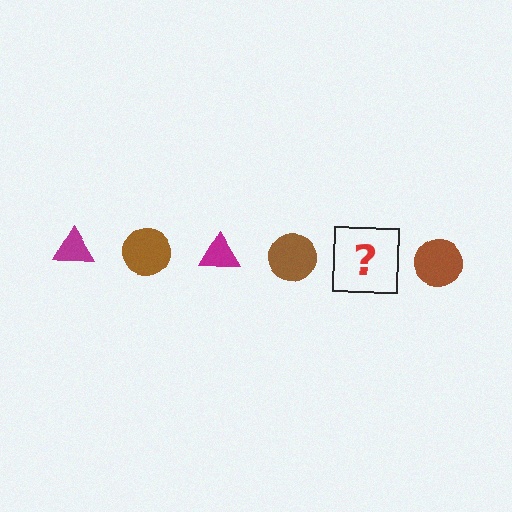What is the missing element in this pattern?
The missing element is a magenta triangle.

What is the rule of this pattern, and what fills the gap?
The rule is that the pattern alternates between magenta triangle and brown circle. The gap should be filled with a magenta triangle.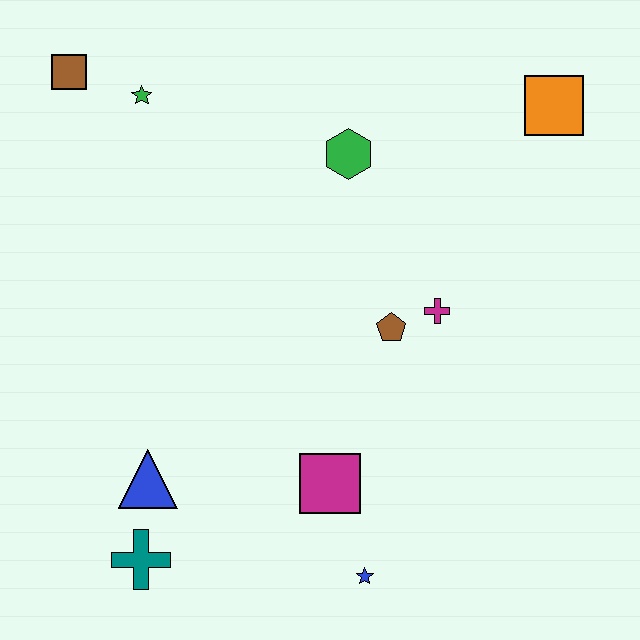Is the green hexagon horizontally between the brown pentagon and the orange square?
No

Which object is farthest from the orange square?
The teal cross is farthest from the orange square.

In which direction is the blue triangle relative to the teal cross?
The blue triangle is above the teal cross.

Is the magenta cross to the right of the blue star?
Yes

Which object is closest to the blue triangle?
The teal cross is closest to the blue triangle.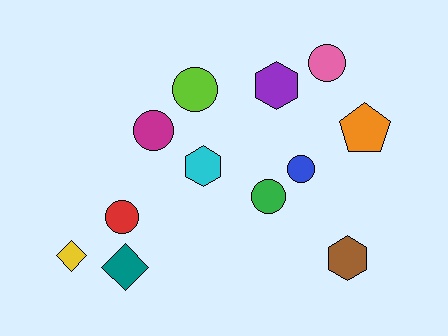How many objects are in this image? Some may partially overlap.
There are 12 objects.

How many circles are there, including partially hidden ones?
There are 6 circles.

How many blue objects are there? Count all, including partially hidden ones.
There is 1 blue object.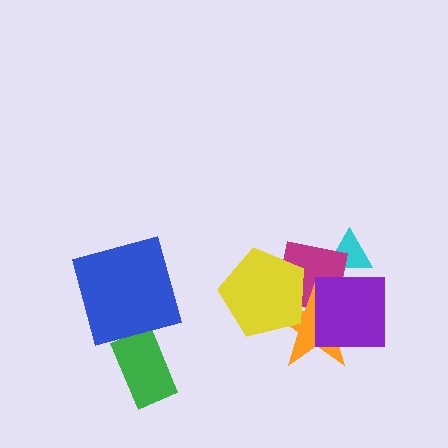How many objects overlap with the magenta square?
4 objects overlap with the magenta square.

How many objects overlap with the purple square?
2 objects overlap with the purple square.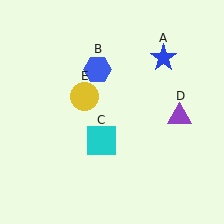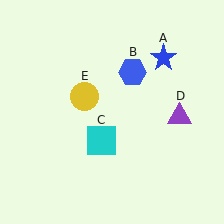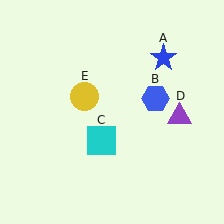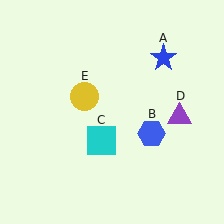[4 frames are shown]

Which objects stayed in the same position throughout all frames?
Blue star (object A) and cyan square (object C) and purple triangle (object D) and yellow circle (object E) remained stationary.